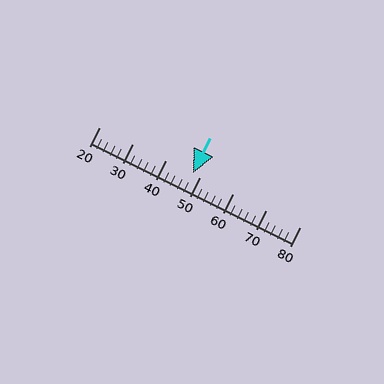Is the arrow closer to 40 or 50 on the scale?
The arrow is closer to 50.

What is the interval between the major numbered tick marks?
The major tick marks are spaced 10 units apart.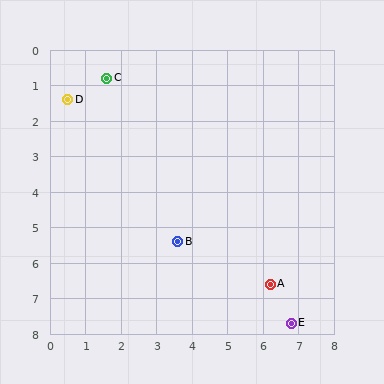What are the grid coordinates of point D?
Point D is at approximately (0.5, 1.4).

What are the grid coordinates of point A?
Point A is at approximately (6.2, 6.6).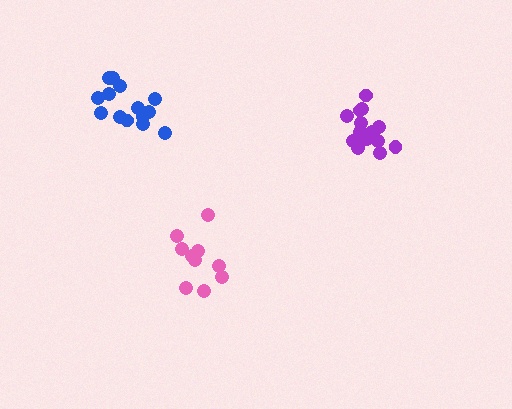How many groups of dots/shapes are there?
There are 3 groups.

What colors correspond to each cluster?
The clusters are colored: pink, purple, blue.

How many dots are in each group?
Group 1: 10 dots, Group 2: 16 dots, Group 3: 14 dots (40 total).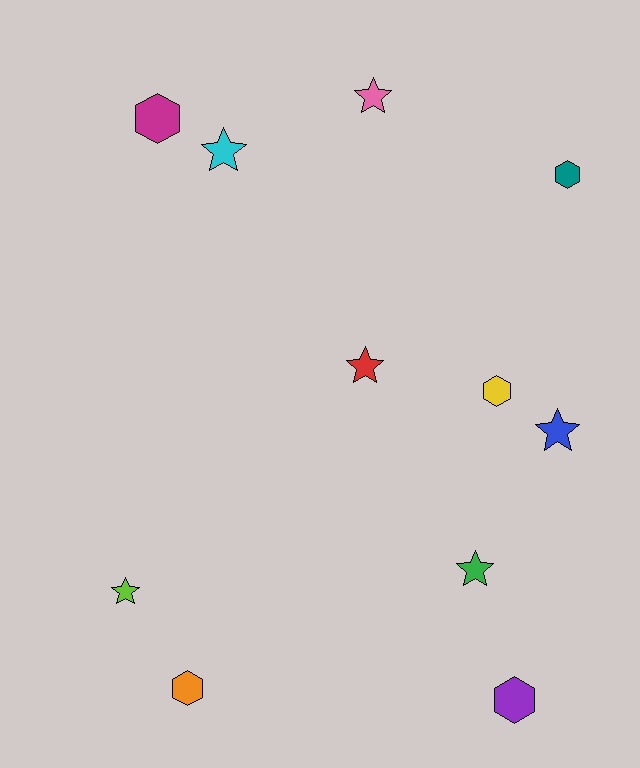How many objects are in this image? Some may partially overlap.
There are 11 objects.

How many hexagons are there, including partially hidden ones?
There are 5 hexagons.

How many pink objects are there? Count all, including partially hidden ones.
There is 1 pink object.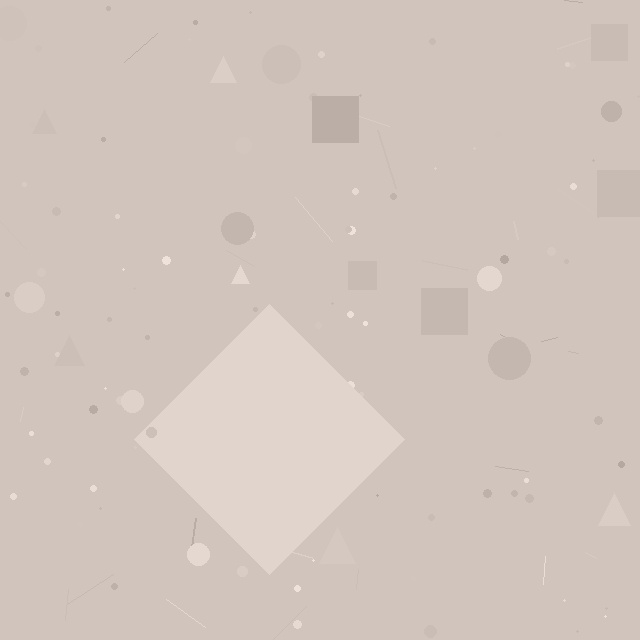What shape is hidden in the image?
A diamond is hidden in the image.